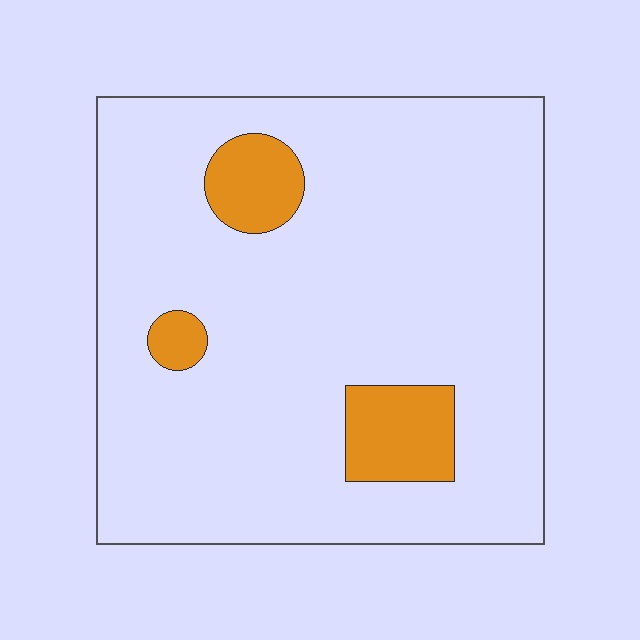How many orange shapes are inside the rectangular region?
3.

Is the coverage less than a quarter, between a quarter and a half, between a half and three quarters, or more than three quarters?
Less than a quarter.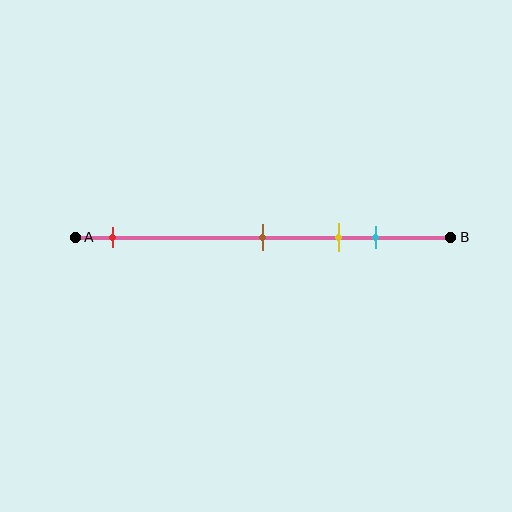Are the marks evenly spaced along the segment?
No, the marks are not evenly spaced.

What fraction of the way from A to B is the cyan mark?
The cyan mark is approximately 80% (0.8) of the way from A to B.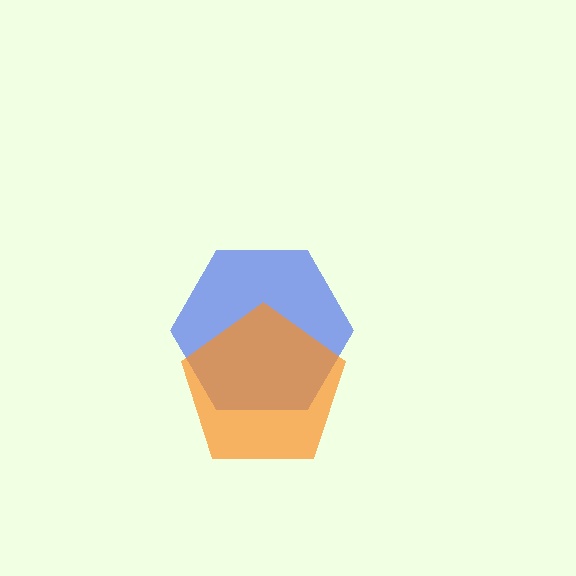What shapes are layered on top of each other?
The layered shapes are: a blue hexagon, an orange pentagon.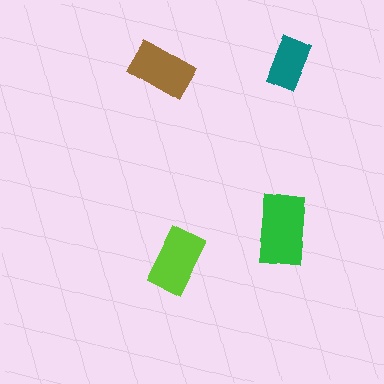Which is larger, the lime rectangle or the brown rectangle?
The lime one.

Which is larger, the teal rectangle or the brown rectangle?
The brown one.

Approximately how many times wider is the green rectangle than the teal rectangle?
About 1.5 times wider.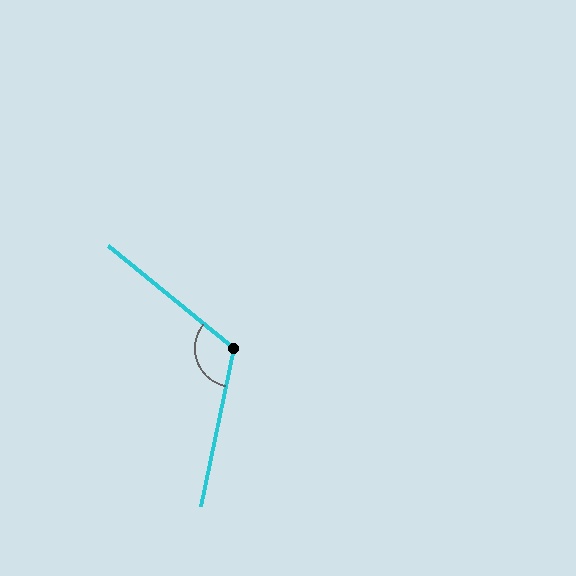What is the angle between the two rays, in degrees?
Approximately 117 degrees.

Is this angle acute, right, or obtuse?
It is obtuse.